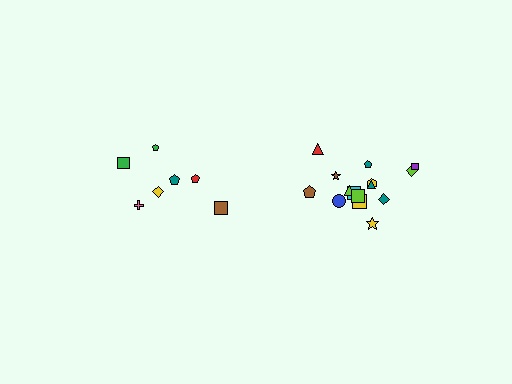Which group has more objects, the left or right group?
The right group.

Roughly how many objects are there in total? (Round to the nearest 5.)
Roughly 20 objects in total.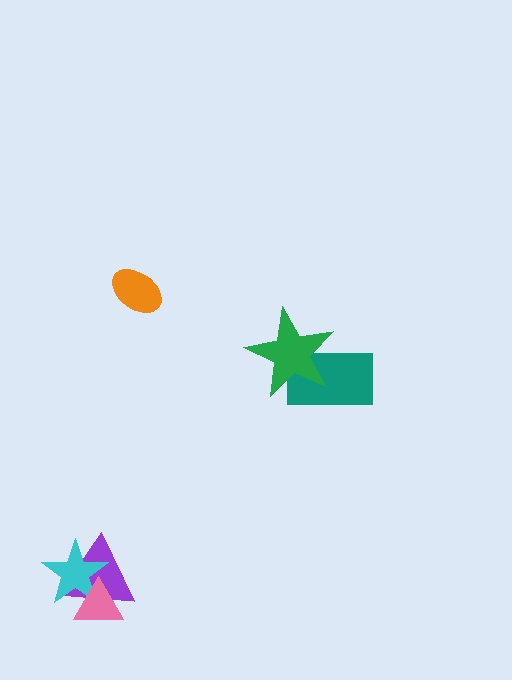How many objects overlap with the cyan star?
2 objects overlap with the cyan star.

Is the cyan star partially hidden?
Yes, it is partially covered by another shape.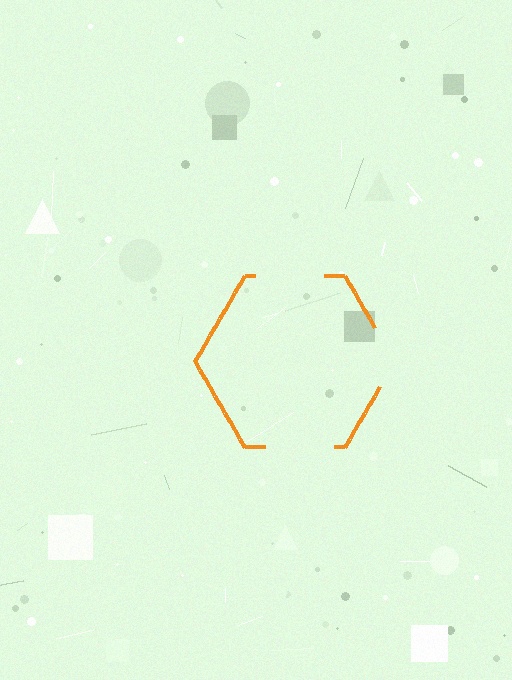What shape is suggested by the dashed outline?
The dashed outline suggests a hexagon.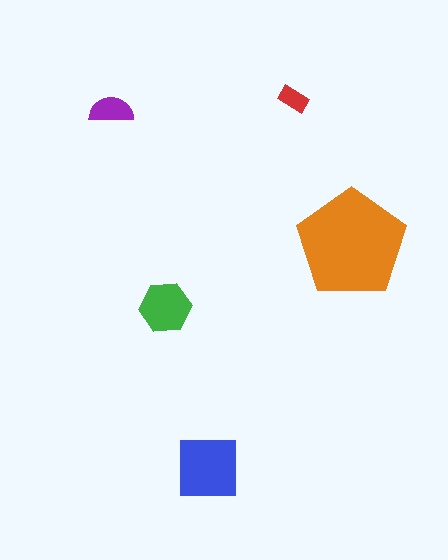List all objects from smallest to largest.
The red rectangle, the purple semicircle, the green hexagon, the blue square, the orange pentagon.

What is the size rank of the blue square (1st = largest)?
2nd.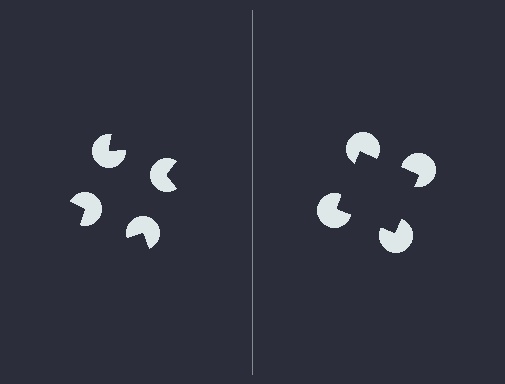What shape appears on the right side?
An illusory square.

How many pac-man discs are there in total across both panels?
8 — 4 on each side.